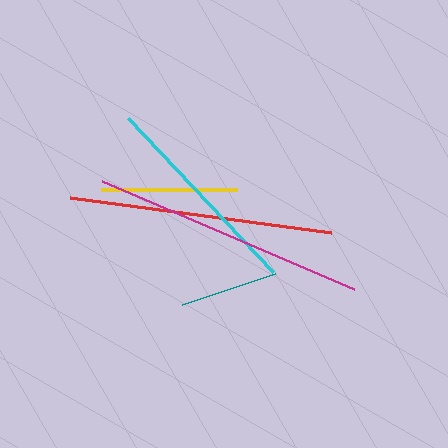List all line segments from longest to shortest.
From longest to shortest: magenta, red, cyan, yellow, teal.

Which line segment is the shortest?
The teal line is the shortest at approximately 98 pixels.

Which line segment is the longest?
The magenta line is the longest at approximately 275 pixels.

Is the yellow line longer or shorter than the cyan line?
The cyan line is longer than the yellow line.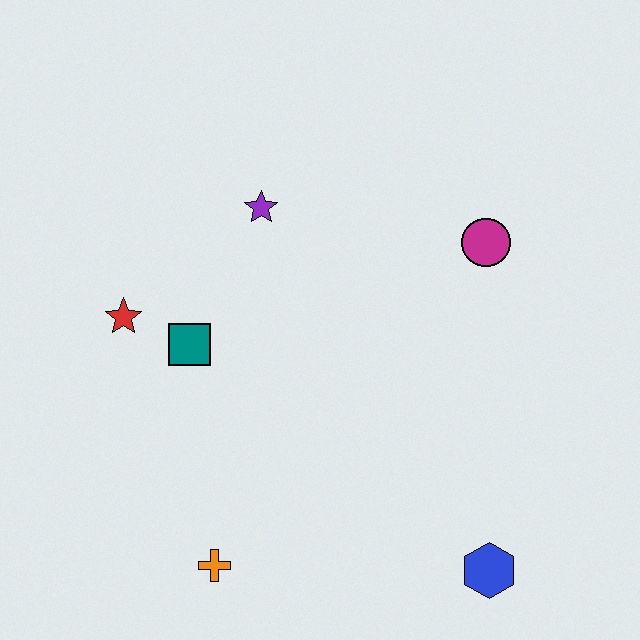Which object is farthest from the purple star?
The blue hexagon is farthest from the purple star.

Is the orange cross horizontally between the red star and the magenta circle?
Yes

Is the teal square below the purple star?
Yes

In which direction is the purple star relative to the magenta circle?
The purple star is to the left of the magenta circle.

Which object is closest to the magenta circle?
The purple star is closest to the magenta circle.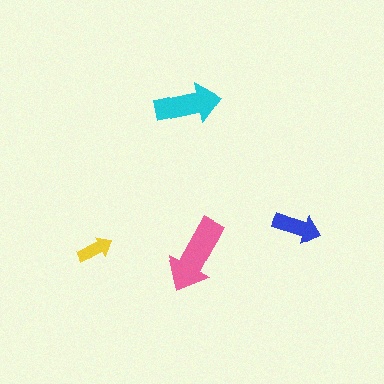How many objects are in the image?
There are 4 objects in the image.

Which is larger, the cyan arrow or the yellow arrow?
The cyan one.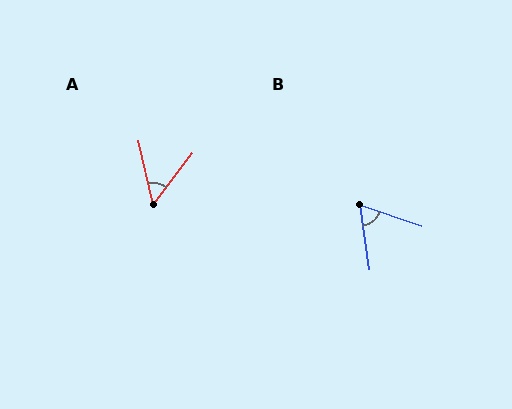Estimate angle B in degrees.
Approximately 63 degrees.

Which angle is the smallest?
A, at approximately 50 degrees.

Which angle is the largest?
B, at approximately 63 degrees.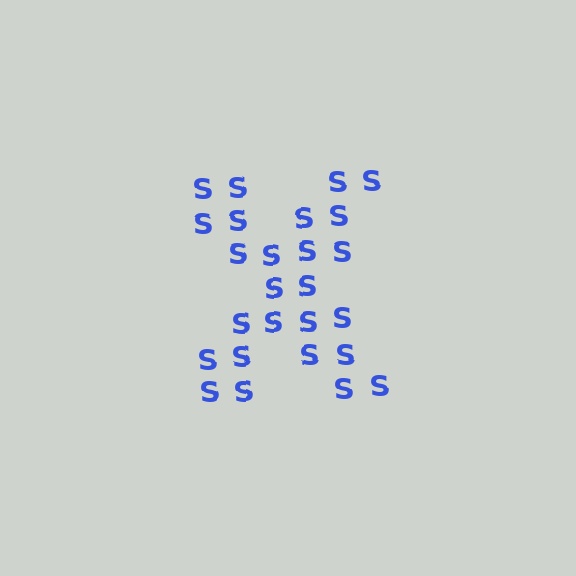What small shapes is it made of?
It is made of small letter S's.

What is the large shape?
The large shape is the letter X.